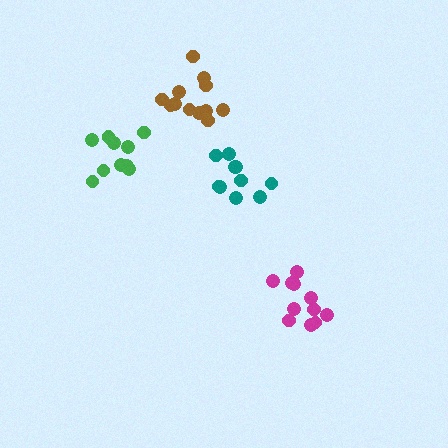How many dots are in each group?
Group 1: 12 dots, Group 2: 10 dots, Group 3: 10 dots, Group 4: 11 dots (43 total).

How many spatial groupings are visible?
There are 4 spatial groupings.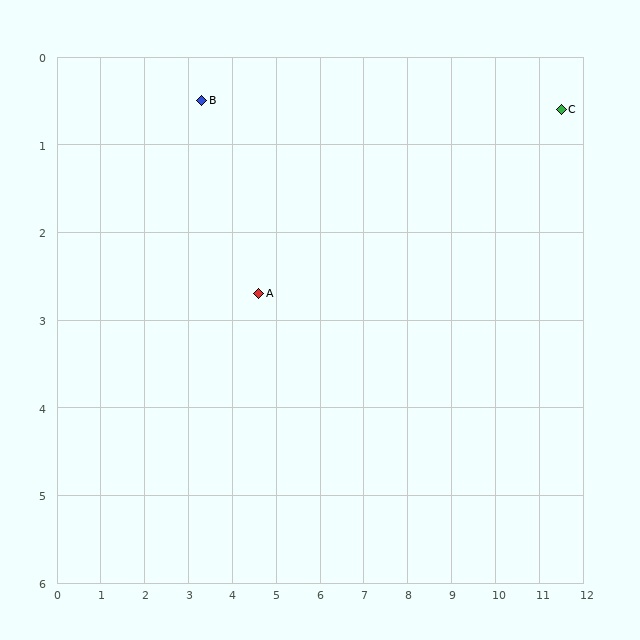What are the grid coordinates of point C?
Point C is at approximately (11.5, 0.6).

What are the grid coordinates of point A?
Point A is at approximately (4.6, 2.7).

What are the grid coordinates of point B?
Point B is at approximately (3.3, 0.5).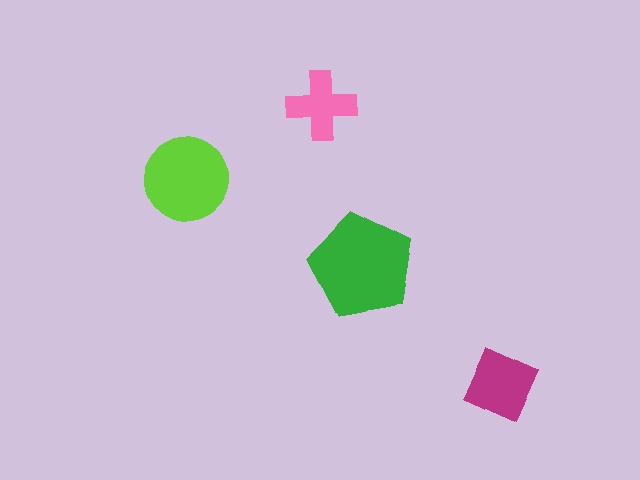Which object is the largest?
The green pentagon.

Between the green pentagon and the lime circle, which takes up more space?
The green pentagon.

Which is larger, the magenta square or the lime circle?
The lime circle.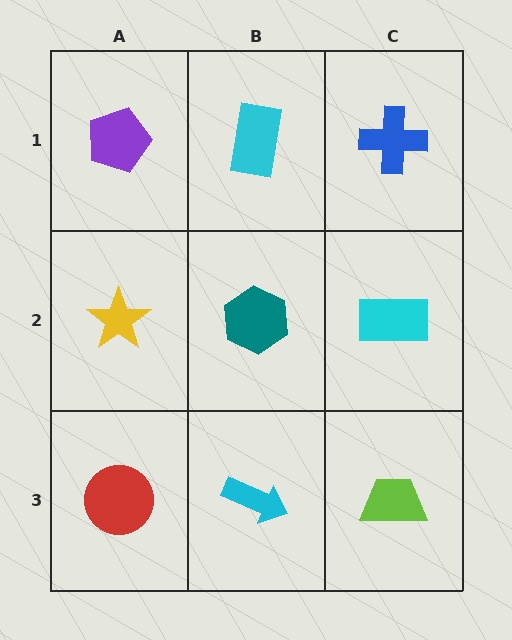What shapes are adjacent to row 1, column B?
A teal hexagon (row 2, column B), a purple pentagon (row 1, column A), a blue cross (row 1, column C).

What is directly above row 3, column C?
A cyan rectangle.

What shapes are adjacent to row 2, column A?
A purple pentagon (row 1, column A), a red circle (row 3, column A), a teal hexagon (row 2, column B).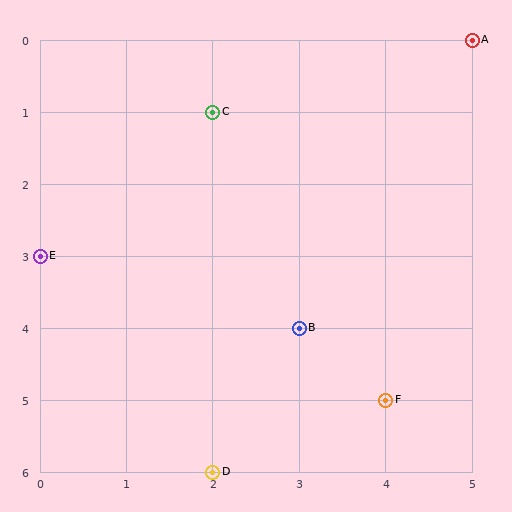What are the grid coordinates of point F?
Point F is at grid coordinates (4, 5).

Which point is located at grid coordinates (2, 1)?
Point C is at (2, 1).